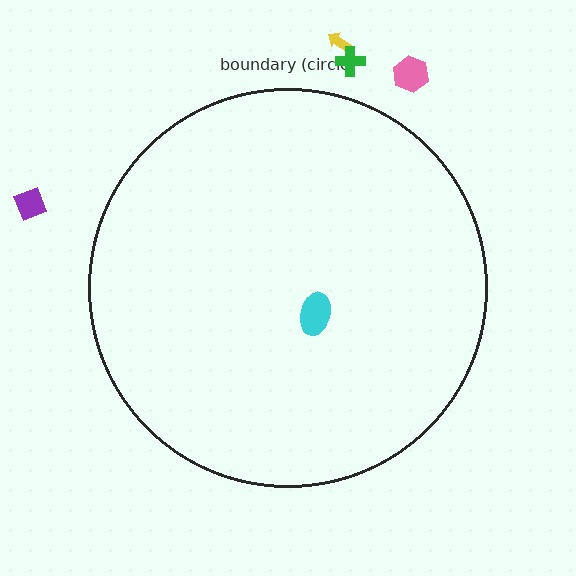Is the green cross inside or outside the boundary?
Outside.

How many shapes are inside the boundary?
1 inside, 4 outside.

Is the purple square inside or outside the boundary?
Outside.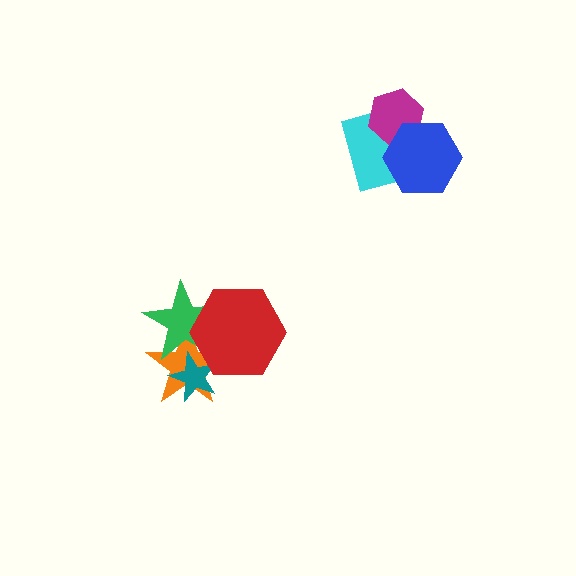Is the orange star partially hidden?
Yes, it is partially covered by another shape.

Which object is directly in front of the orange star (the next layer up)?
The green star is directly in front of the orange star.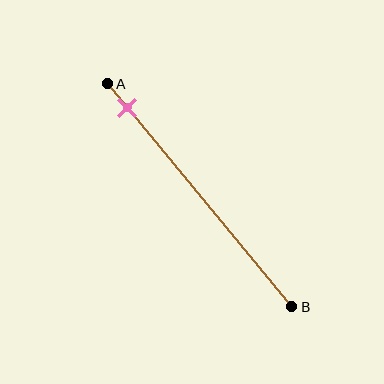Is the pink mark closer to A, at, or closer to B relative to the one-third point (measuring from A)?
The pink mark is closer to point A than the one-third point of segment AB.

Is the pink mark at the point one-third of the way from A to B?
No, the mark is at about 10% from A, not at the 33% one-third point.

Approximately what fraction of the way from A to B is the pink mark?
The pink mark is approximately 10% of the way from A to B.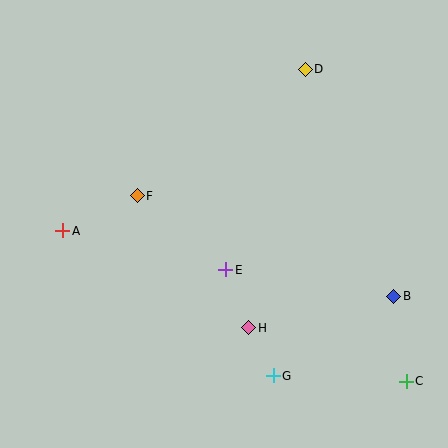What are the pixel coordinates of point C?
Point C is at (406, 381).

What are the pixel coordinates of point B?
Point B is at (394, 296).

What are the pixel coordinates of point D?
Point D is at (305, 69).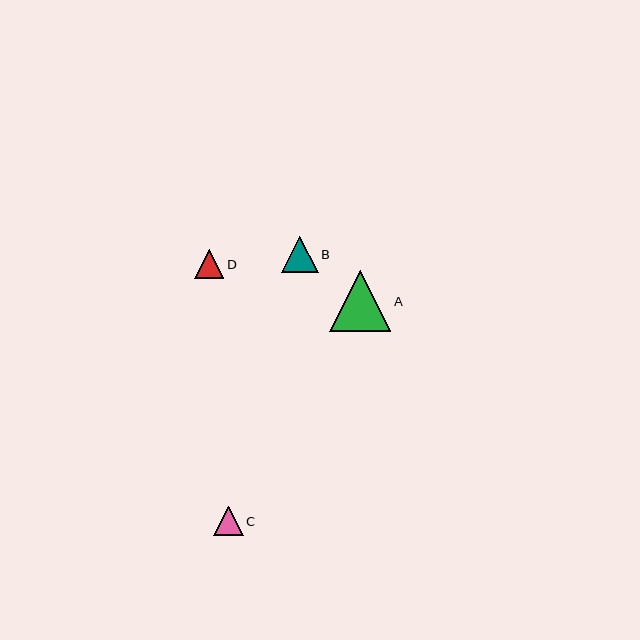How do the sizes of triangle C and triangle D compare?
Triangle C and triangle D are approximately the same size.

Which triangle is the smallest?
Triangle D is the smallest with a size of approximately 29 pixels.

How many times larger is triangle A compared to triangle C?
Triangle A is approximately 2.1 times the size of triangle C.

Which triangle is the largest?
Triangle A is the largest with a size of approximately 61 pixels.